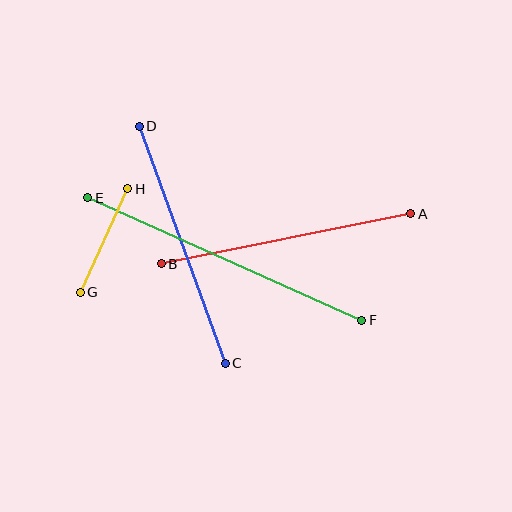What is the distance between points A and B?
The distance is approximately 255 pixels.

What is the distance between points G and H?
The distance is approximately 114 pixels.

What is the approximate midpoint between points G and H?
The midpoint is at approximately (104, 240) pixels.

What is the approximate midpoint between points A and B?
The midpoint is at approximately (286, 239) pixels.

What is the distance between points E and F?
The distance is approximately 300 pixels.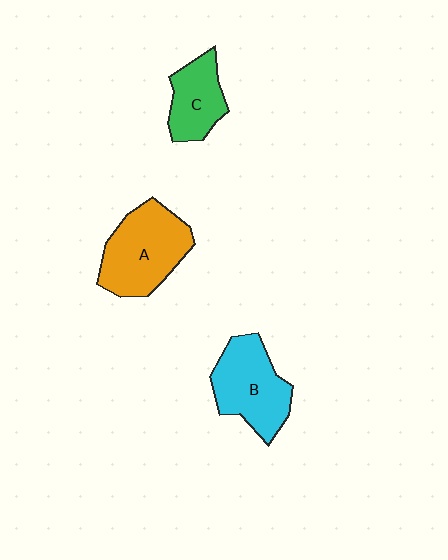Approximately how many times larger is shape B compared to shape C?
Approximately 1.5 times.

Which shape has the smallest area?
Shape C (green).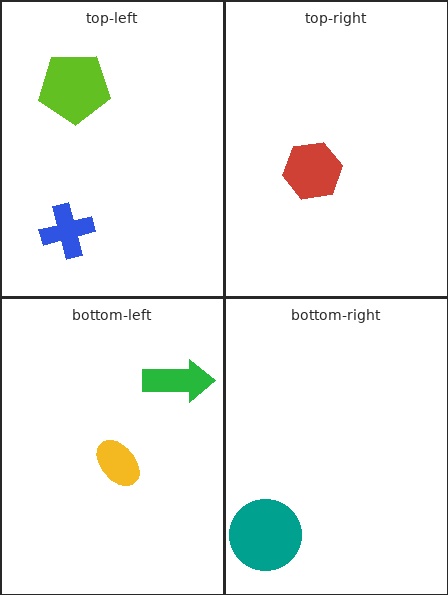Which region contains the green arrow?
The bottom-left region.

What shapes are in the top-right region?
The red hexagon.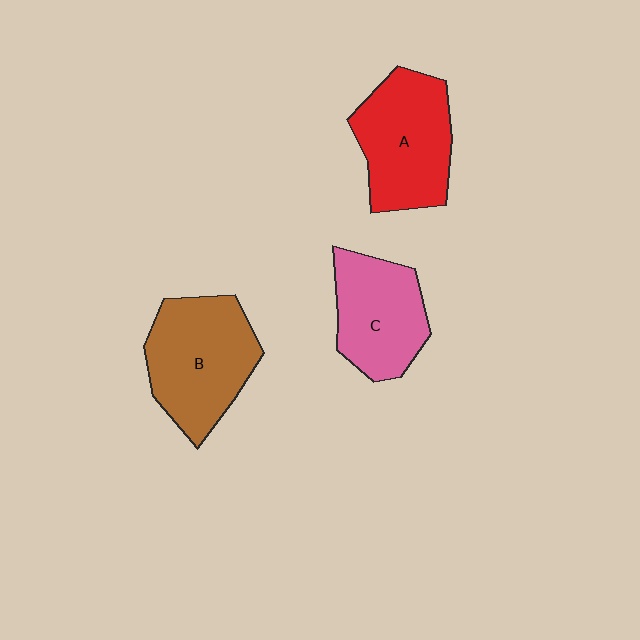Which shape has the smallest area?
Shape C (pink).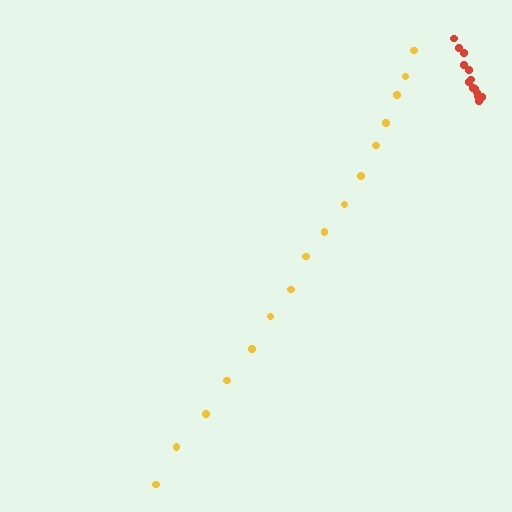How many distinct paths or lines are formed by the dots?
There are 2 distinct paths.